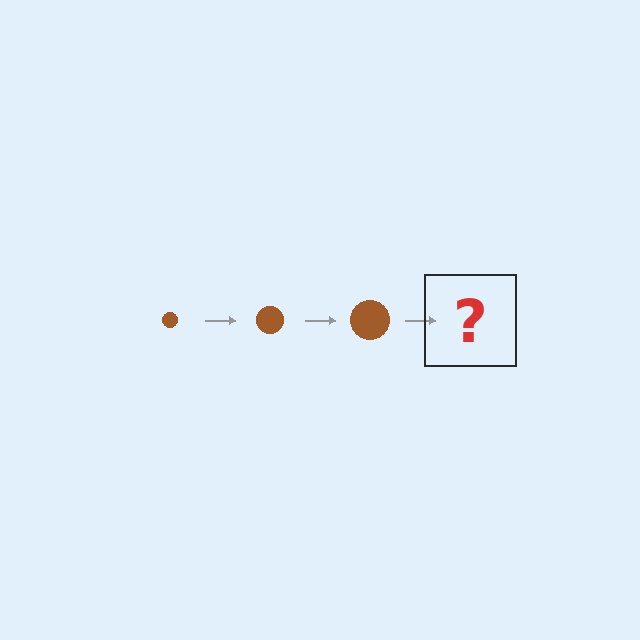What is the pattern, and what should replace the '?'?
The pattern is that the circle gets progressively larger each step. The '?' should be a brown circle, larger than the previous one.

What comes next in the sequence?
The next element should be a brown circle, larger than the previous one.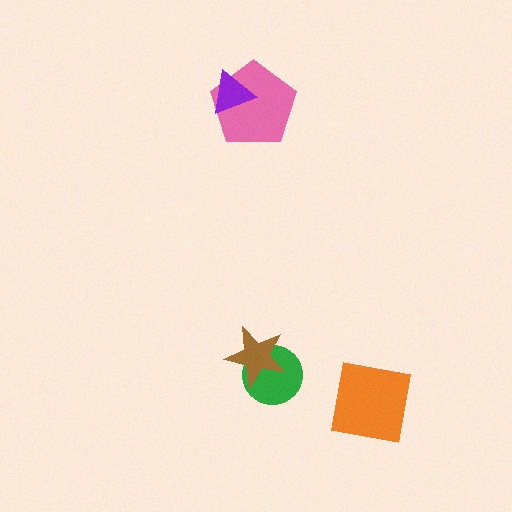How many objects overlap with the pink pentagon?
1 object overlaps with the pink pentagon.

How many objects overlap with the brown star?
1 object overlaps with the brown star.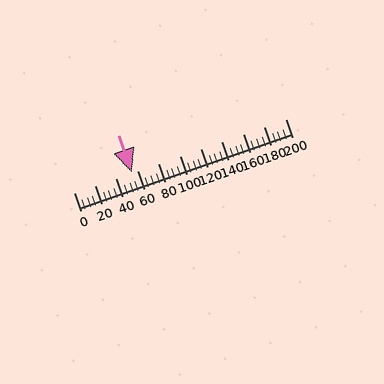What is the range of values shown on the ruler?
The ruler shows values from 0 to 200.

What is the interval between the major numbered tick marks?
The major tick marks are spaced 20 units apart.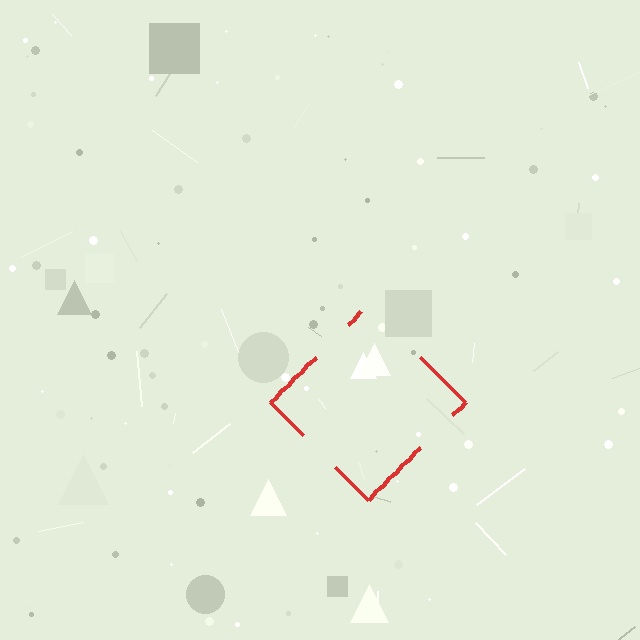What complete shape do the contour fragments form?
The contour fragments form a diamond.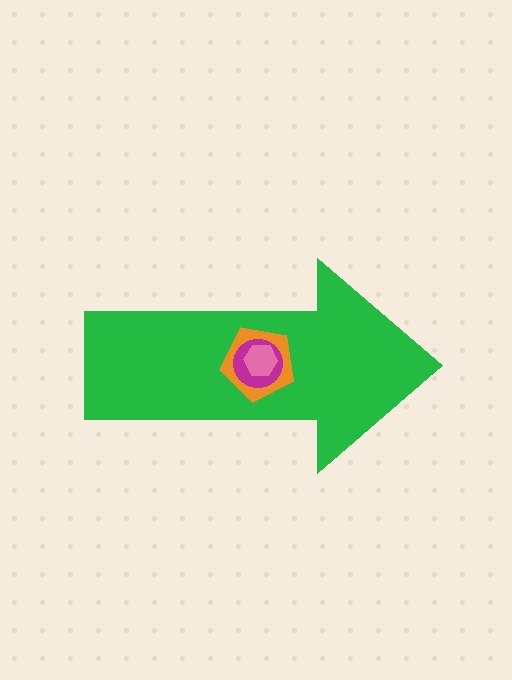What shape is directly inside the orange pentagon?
The magenta circle.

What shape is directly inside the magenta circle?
The pink hexagon.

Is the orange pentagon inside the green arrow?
Yes.